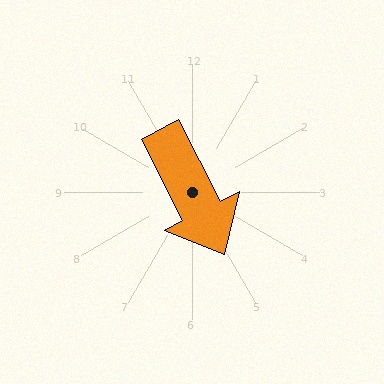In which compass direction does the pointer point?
Southeast.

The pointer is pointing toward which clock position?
Roughly 5 o'clock.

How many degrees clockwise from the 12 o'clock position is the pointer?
Approximately 153 degrees.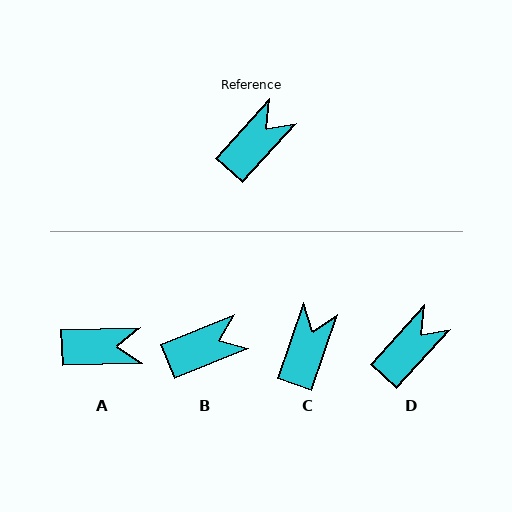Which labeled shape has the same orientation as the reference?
D.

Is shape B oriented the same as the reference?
No, it is off by about 26 degrees.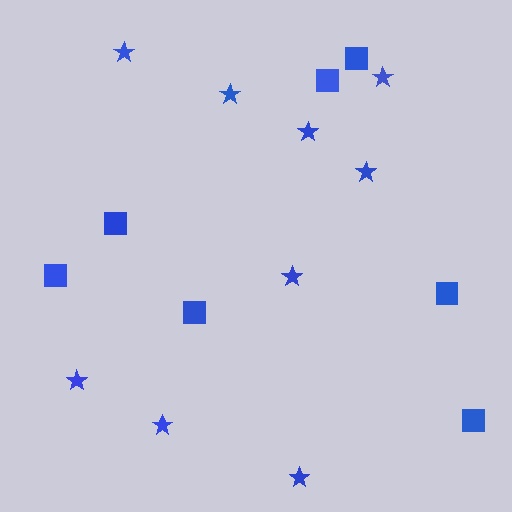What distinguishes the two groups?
There are 2 groups: one group of squares (7) and one group of stars (9).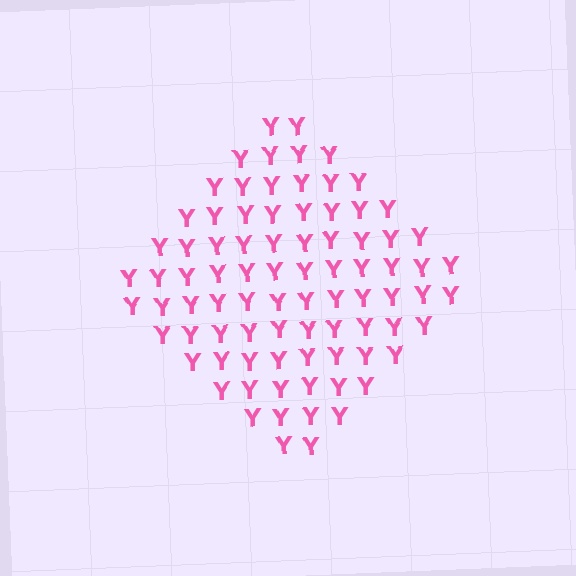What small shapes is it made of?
It is made of small letter Y's.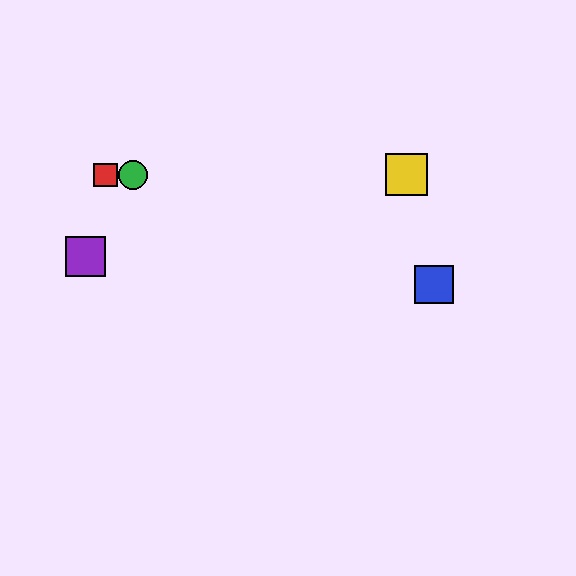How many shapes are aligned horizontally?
3 shapes (the red square, the green circle, the yellow square) are aligned horizontally.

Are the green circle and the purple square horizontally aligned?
No, the green circle is at y≈175 and the purple square is at y≈257.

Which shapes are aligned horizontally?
The red square, the green circle, the yellow square are aligned horizontally.